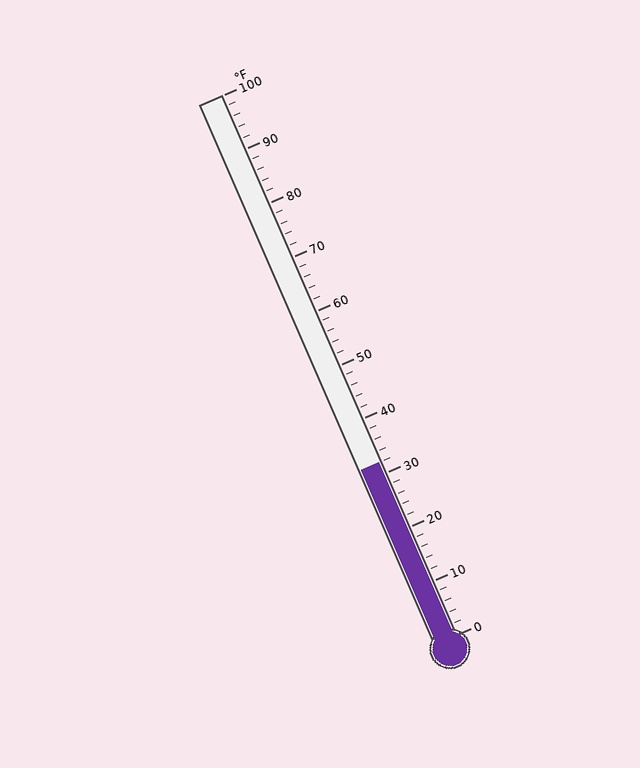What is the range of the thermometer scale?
The thermometer scale ranges from 0°F to 100°F.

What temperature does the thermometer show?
The thermometer shows approximately 32°F.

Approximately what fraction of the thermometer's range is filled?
The thermometer is filled to approximately 30% of its range.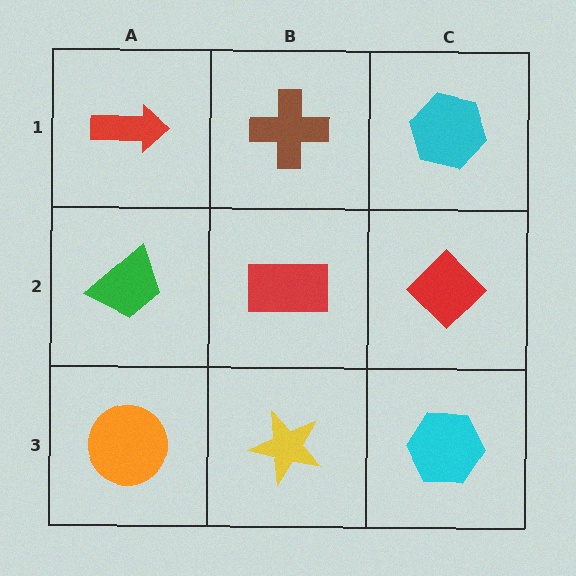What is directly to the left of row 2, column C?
A red rectangle.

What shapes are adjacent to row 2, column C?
A cyan hexagon (row 1, column C), a cyan hexagon (row 3, column C), a red rectangle (row 2, column B).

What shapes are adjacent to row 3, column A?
A green trapezoid (row 2, column A), a yellow star (row 3, column B).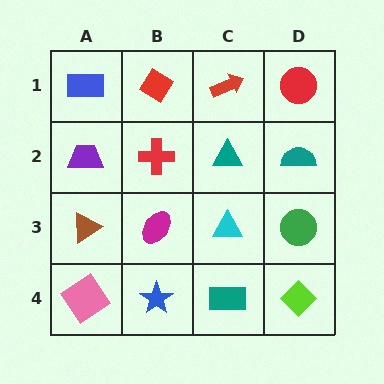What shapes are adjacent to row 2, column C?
A red arrow (row 1, column C), a cyan triangle (row 3, column C), a red cross (row 2, column B), a teal semicircle (row 2, column D).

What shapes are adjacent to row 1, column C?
A teal triangle (row 2, column C), a red diamond (row 1, column B), a red circle (row 1, column D).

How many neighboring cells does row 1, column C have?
3.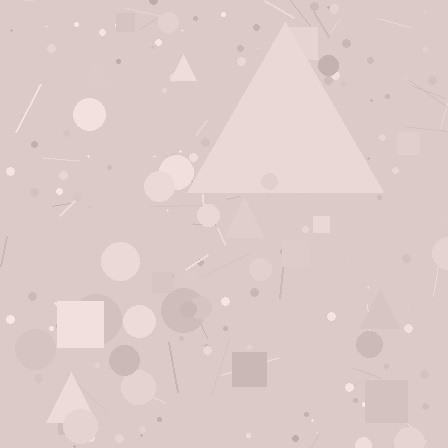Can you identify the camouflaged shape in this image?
The camouflaged shape is a triangle.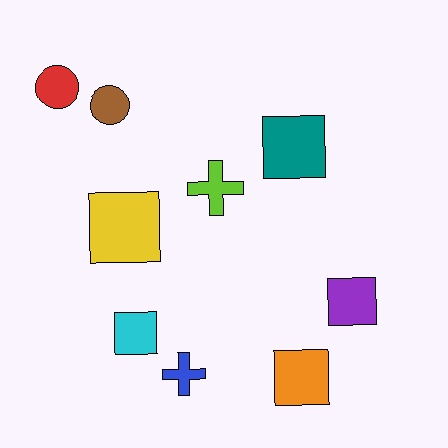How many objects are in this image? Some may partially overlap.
There are 9 objects.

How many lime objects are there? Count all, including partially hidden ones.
There is 1 lime object.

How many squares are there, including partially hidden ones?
There are 5 squares.